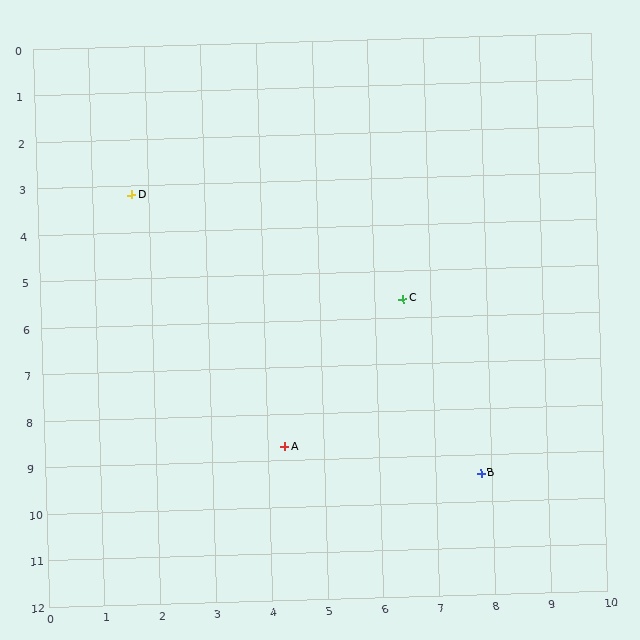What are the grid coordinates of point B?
Point B is at approximately (7.8, 9.4).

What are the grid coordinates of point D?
Point D is at approximately (1.7, 3.2).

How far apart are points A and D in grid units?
Points A and D are about 6.1 grid units apart.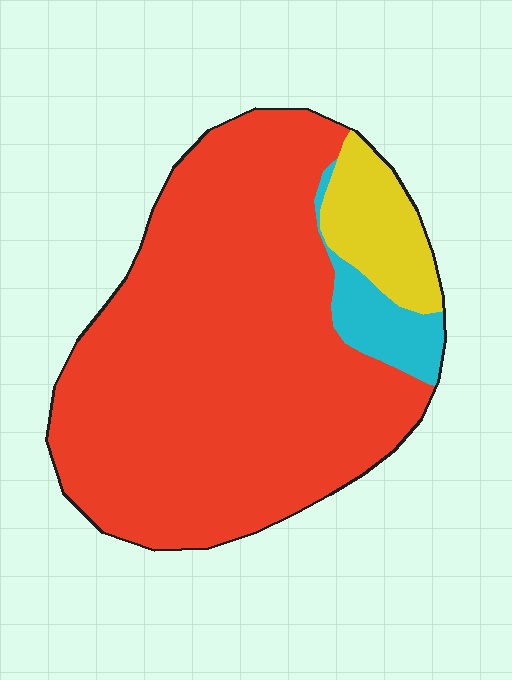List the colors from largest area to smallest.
From largest to smallest: red, yellow, cyan.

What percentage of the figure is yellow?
Yellow takes up less than a sixth of the figure.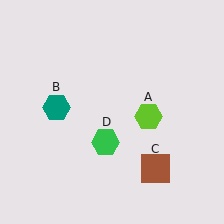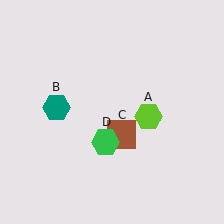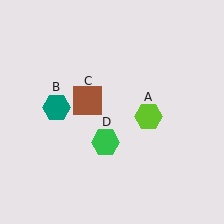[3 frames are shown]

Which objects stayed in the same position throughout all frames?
Lime hexagon (object A) and teal hexagon (object B) and green hexagon (object D) remained stationary.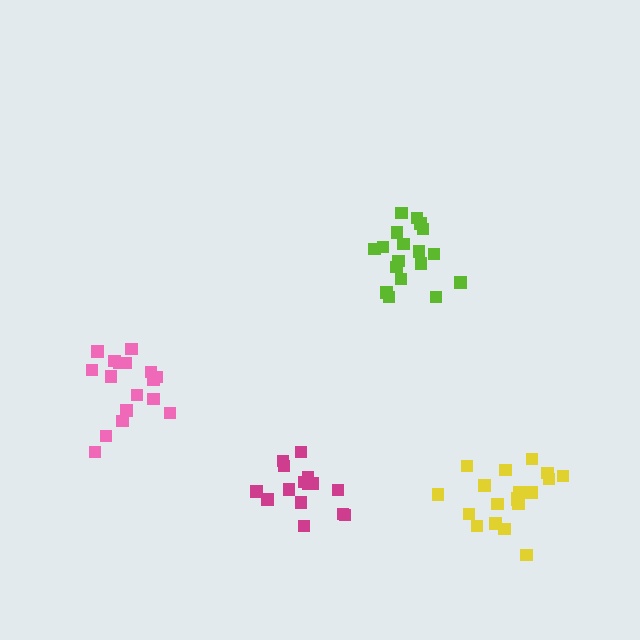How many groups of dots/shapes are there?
There are 4 groups.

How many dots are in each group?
Group 1: 18 dots, Group 2: 15 dots, Group 3: 19 dots, Group 4: 17 dots (69 total).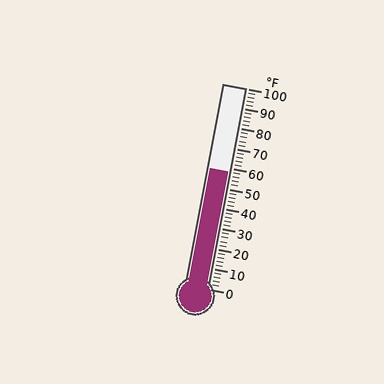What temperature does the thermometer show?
The thermometer shows approximately 58°F.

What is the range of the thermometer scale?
The thermometer scale ranges from 0°F to 100°F.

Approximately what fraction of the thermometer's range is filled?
The thermometer is filled to approximately 60% of its range.